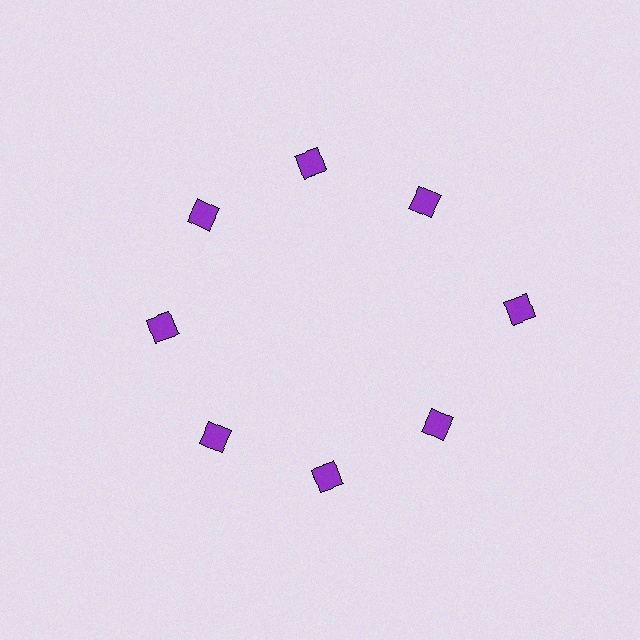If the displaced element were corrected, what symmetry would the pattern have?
It would have 8-fold rotational symmetry — the pattern would map onto itself every 45 degrees.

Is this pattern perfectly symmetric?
No. The 8 purple squares are arranged in a ring, but one element near the 3 o'clock position is pushed outward from the center, breaking the 8-fold rotational symmetry.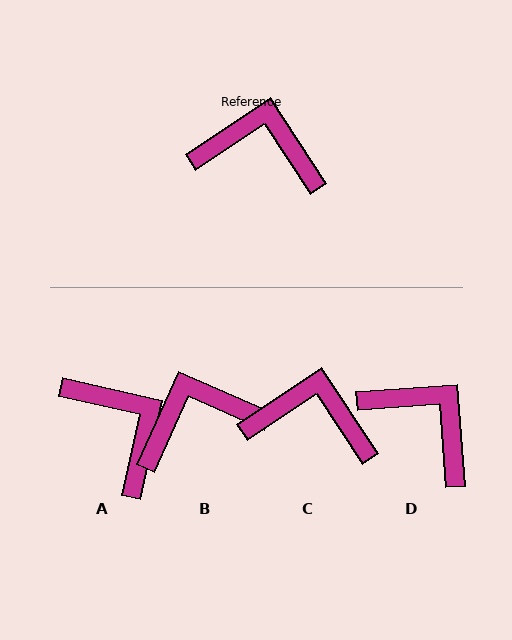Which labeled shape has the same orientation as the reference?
C.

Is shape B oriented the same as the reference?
No, it is off by about 32 degrees.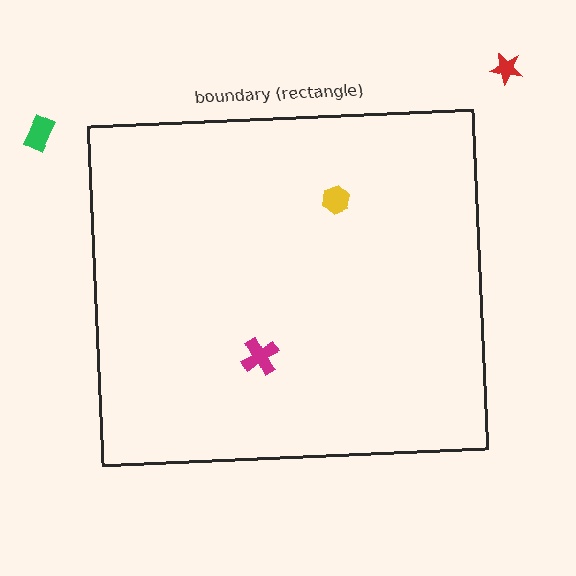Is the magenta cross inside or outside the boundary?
Inside.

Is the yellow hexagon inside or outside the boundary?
Inside.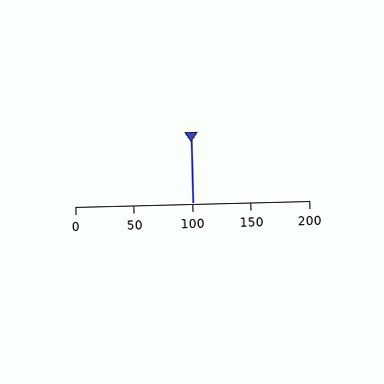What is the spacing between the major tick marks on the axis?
The major ticks are spaced 50 apart.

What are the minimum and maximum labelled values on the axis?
The axis runs from 0 to 200.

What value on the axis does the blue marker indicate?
The marker indicates approximately 100.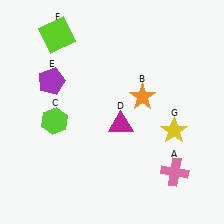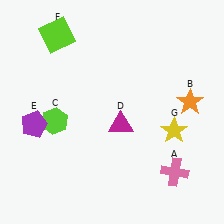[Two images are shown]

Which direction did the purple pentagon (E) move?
The purple pentagon (E) moved down.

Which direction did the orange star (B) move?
The orange star (B) moved right.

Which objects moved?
The objects that moved are: the orange star (B), the purple pentagon (E).